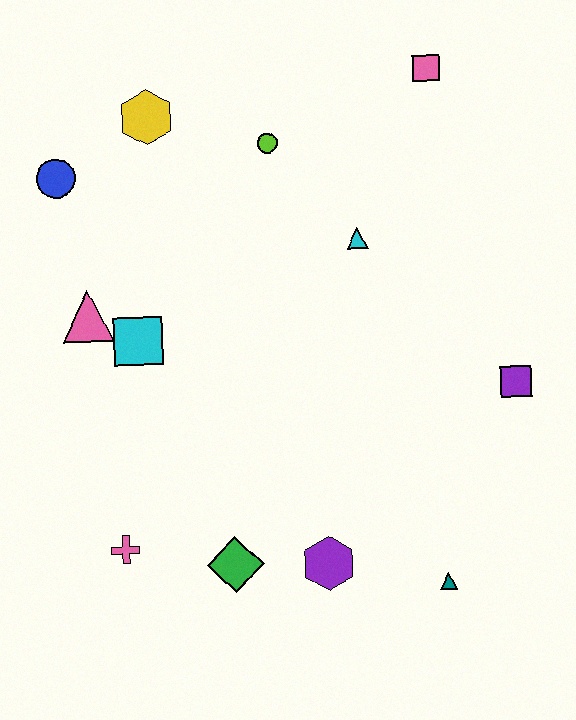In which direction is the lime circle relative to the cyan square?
The lime circle is above the cyan square.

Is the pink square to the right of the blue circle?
Yes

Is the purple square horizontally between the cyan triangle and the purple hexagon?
No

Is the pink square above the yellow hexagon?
Yes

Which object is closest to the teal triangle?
The purple hexagon is closest to the teal triangle.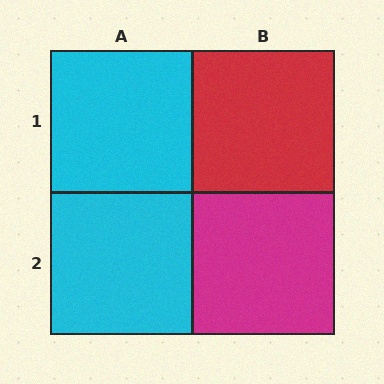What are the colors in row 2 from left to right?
Cyan, magenta.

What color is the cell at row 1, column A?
Cyan.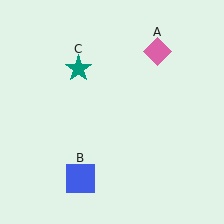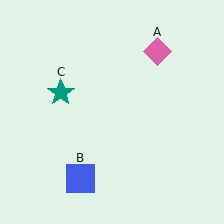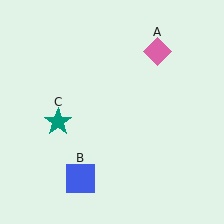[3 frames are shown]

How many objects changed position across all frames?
1 object changed position: teal star (object C).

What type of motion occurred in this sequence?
The teal star (object C) rotated counterclockwise around the center of the scene.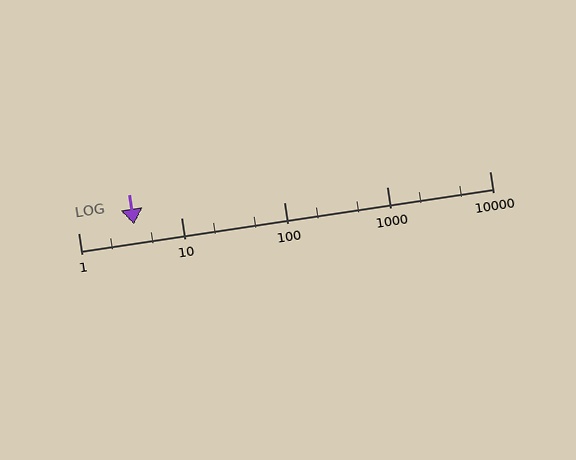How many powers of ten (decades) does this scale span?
The scale spans 4 decades, from 1 to 10000.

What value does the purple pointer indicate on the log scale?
The pointer indicates approximately 3.5.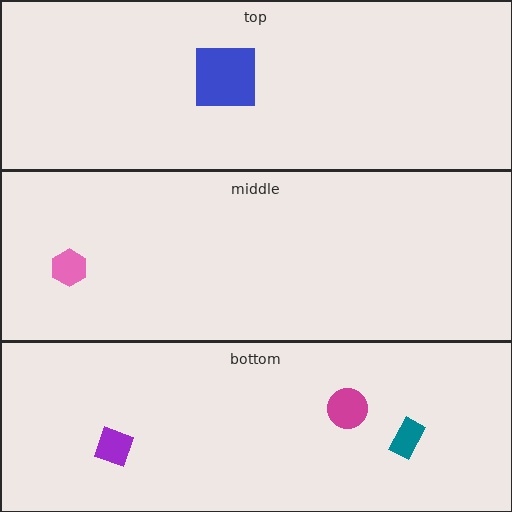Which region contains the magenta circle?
The bottom region.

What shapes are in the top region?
The blue square.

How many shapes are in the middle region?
1.